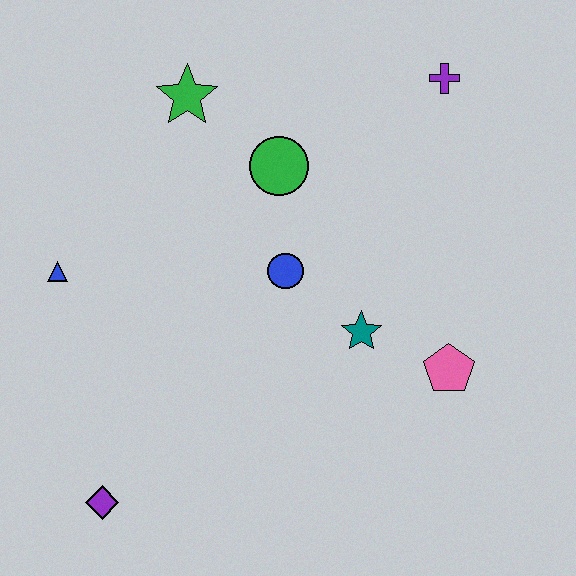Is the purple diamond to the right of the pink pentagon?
No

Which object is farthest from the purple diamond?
The purple cross is farthest from the purple diamond.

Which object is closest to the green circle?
The blue circle is closest to the green circle.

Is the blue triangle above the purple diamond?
Yes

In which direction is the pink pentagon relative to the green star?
The pink pentagon is below the green star.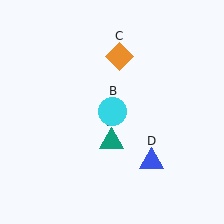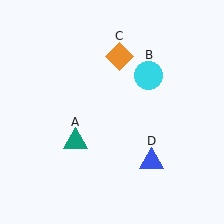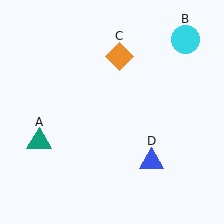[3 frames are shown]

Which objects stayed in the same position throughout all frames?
Orange diamond (object C) and blue triangle (object D) remained stationary.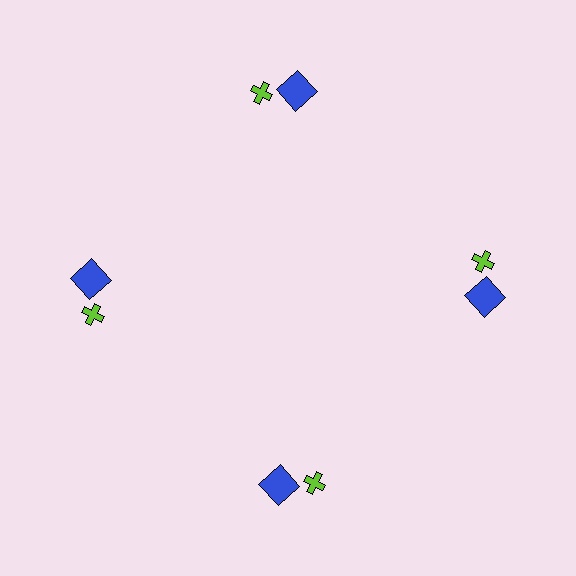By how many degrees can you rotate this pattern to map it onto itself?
The pattern maps onto itself every 90 degrees of rotation.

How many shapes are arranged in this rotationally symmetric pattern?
There are 8 shapes, arranged in 4 groups of 2.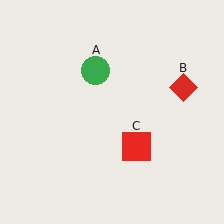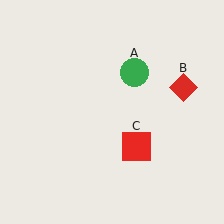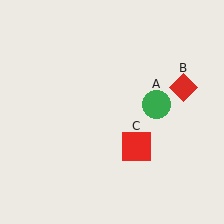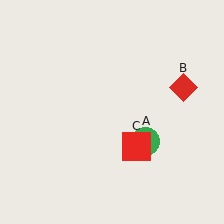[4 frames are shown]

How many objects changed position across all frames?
1 object changed position: green circle (object A).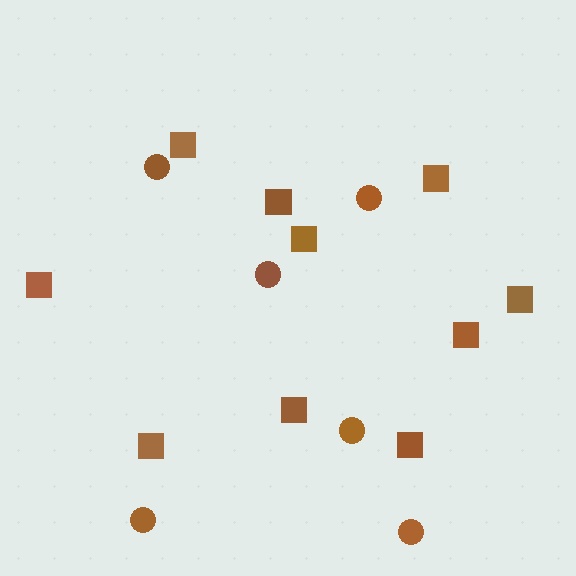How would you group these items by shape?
There are 2 groups: one group of circles (6) and one group of squares (10).